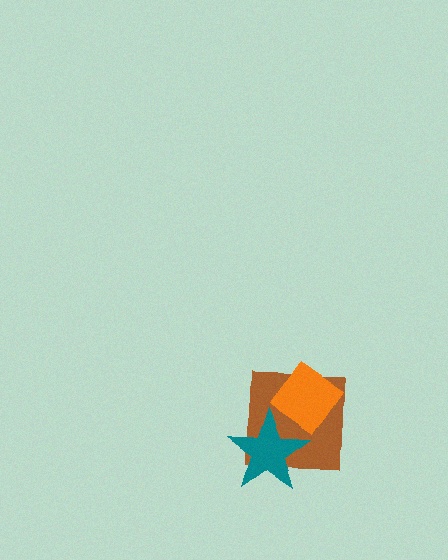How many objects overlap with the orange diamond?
2 objects overlap with the orange diamond.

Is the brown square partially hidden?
Yes, it is partially covered by another shape.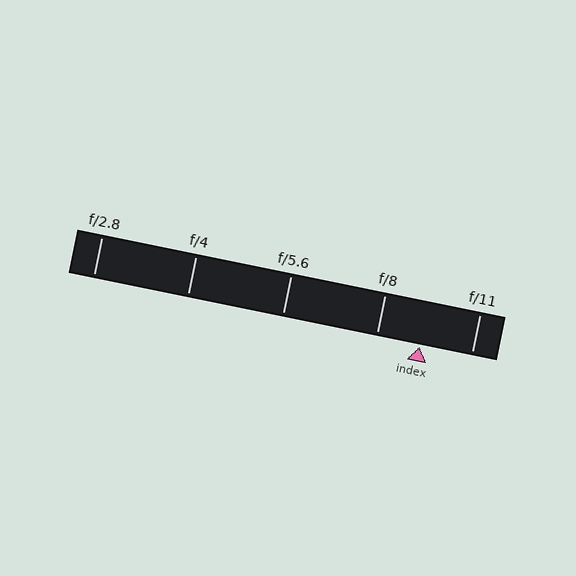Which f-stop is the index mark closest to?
The index mark is closest to f/8.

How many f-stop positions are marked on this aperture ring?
There are 5 f-stop positions marked.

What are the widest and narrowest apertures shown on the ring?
The widest aperture shown is f/2.8 and the narrowest is f/11.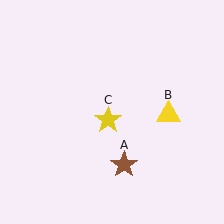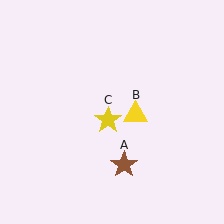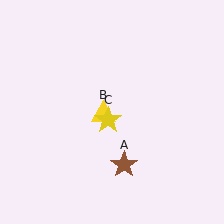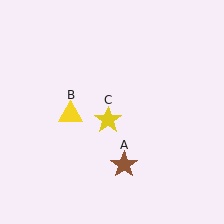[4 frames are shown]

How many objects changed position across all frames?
1 object changed position: yellow triangle (object B).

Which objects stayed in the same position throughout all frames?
Brown star (object A) and yellow star (object C) remained stationary.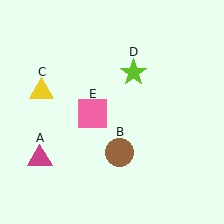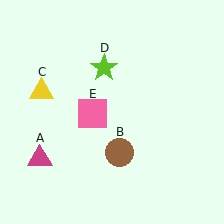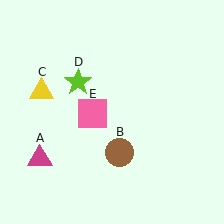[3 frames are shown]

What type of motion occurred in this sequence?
The lime star (object D) rotated counterclockwise around the center of the scene.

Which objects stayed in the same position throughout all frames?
Magenta triangle (object A) and brown circle (object B) and yellow triangle (object C) and pink square (object E) remained stationary.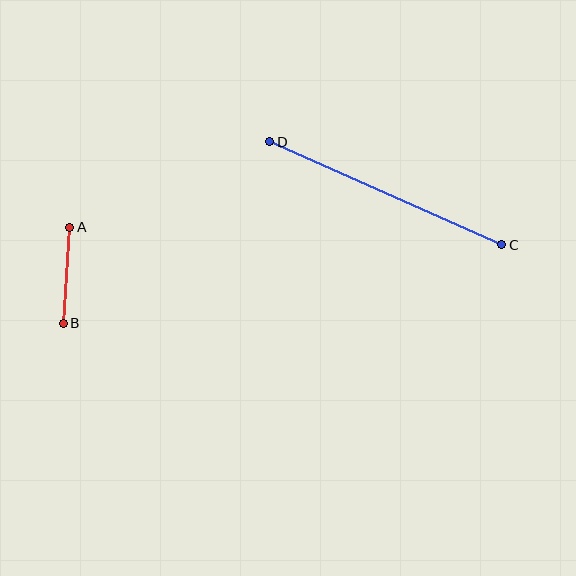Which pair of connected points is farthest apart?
Points C and D are farthest apart.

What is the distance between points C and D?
The distance is approximately 254 pixels.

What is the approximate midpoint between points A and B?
The midpoint is at approximately (66, 275) pixels.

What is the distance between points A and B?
The distance is approximately 96 pixels.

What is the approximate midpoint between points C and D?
The midpoint is at approximately (386, 193) pixels.